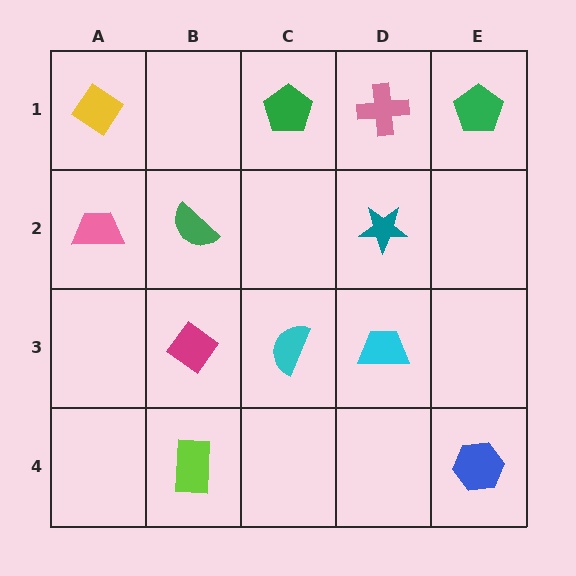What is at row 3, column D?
A cyan trapezoid.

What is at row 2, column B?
A green semicircle.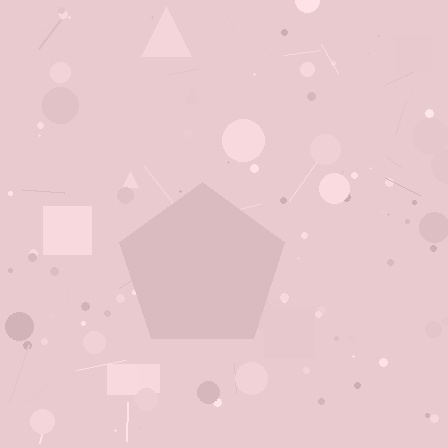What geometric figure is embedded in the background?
A pentagon is embedded in the background.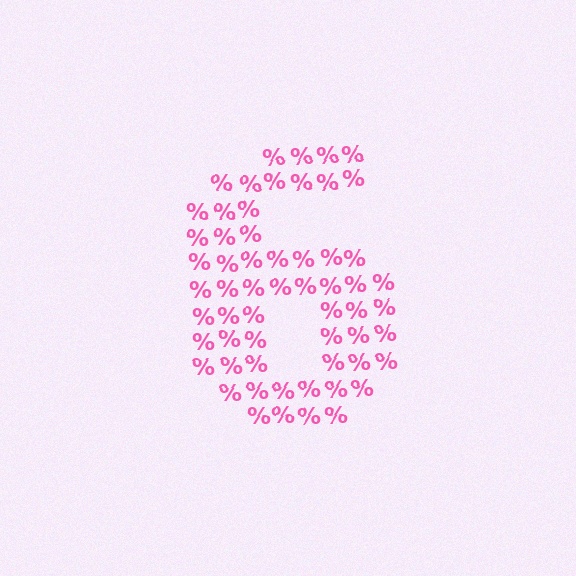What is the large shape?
The large shape is the digit 6.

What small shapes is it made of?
It is made of small percent signs.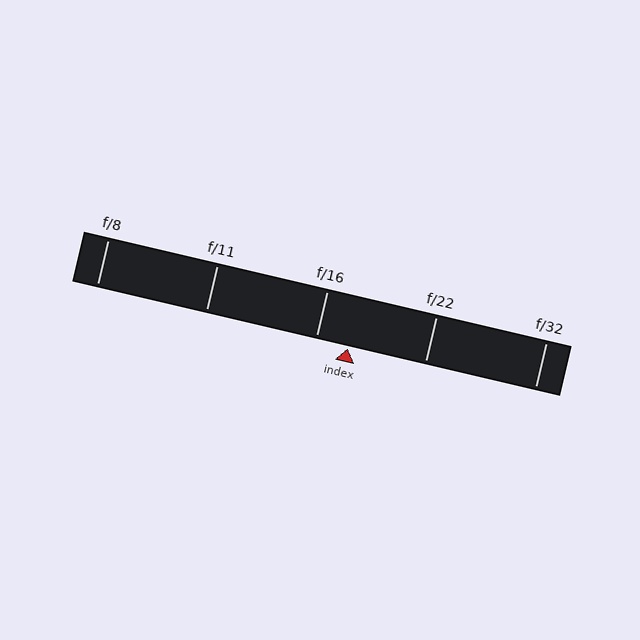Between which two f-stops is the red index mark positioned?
The index mark is between f/16 and f/22.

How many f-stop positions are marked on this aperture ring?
There are 5 f-stop positions marked.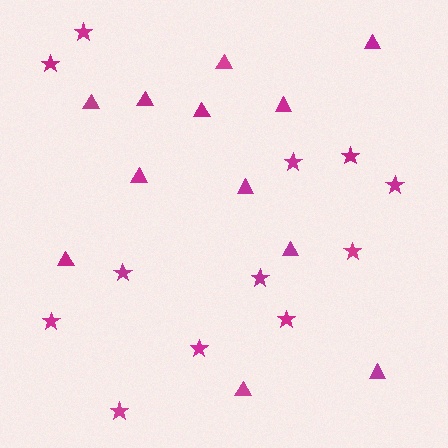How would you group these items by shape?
There are 2 groups: one group of stars (12) and one group of triangles (12).